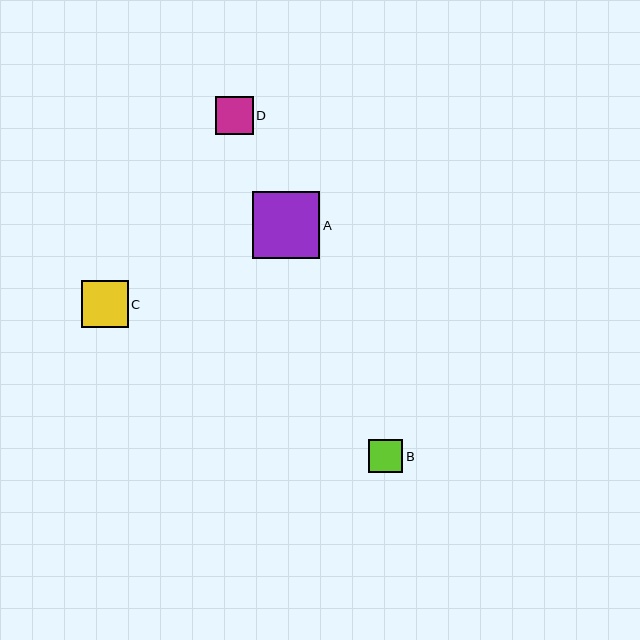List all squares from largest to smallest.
From largest to smallest: A, C, D, B.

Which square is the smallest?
Square B is the smallest with a size of approximately 34 pixels.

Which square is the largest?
Square A is the largest with a size of approximately 67 pixels.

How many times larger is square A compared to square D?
Square A is approximately 1.8 times the size of square D.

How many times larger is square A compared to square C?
Square A is approximately 1.4 times the size of square C.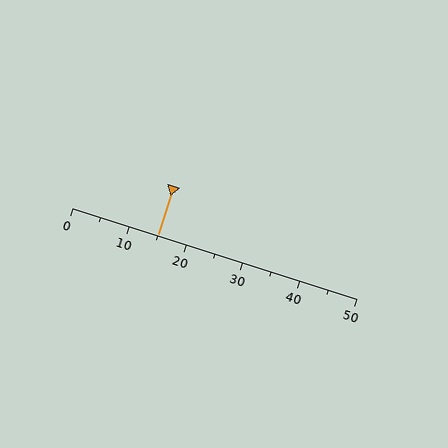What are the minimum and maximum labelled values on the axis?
The axis runs from 0 to 50.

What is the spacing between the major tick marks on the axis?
The major ticks are spaced 10 apart.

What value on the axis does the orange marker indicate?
The marker indicates approximately 15.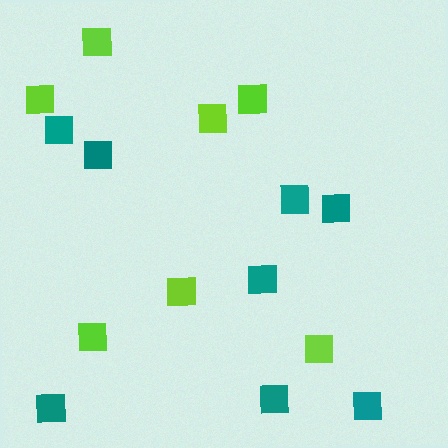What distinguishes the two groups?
There are 2 groups: one group of teal squares (8) and one group of lime squares (7).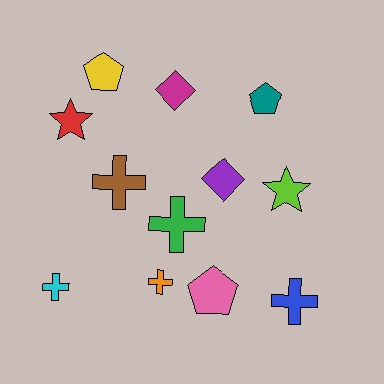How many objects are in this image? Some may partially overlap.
There are 12 objects.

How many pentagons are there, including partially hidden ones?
There are 3 pentagons.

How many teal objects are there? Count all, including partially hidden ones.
There is 1 teal object.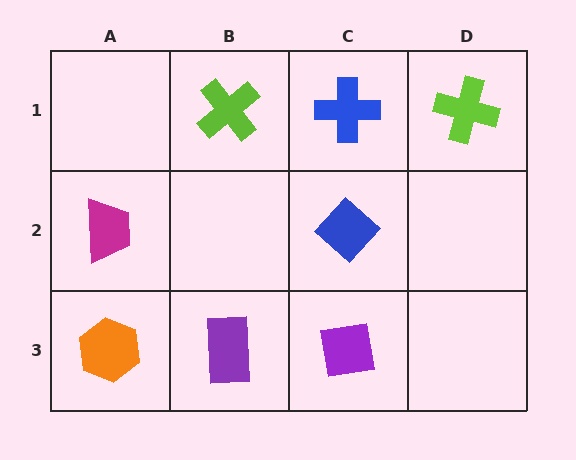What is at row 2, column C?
A blue diamond.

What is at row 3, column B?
A purple rectangle.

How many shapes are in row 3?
3 shapes.